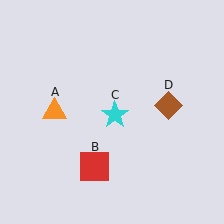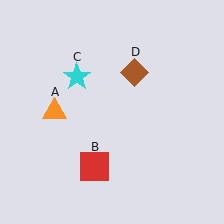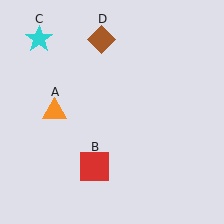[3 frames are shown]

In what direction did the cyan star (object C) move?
The cyan star (object C) moved up and to the left.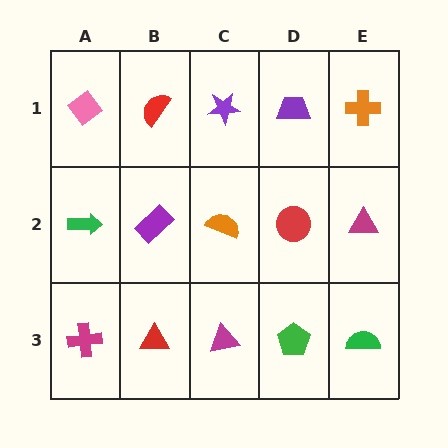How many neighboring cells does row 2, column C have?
4.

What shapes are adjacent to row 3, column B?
A purple rectangle (row 2, column B), a magenta cross (row 3, column A), a magenta triangle (row 3, column C).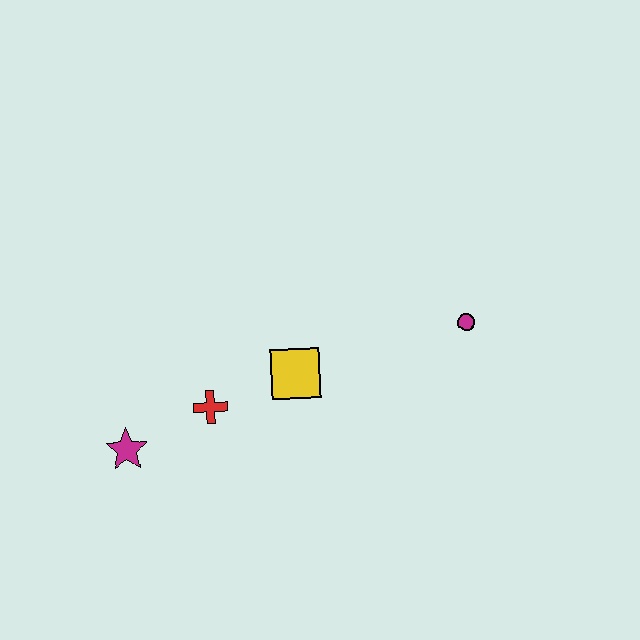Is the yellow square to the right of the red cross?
Yes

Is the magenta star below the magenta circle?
Yes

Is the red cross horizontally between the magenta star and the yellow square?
Yes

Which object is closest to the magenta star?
The red cross is closest to the magenta star.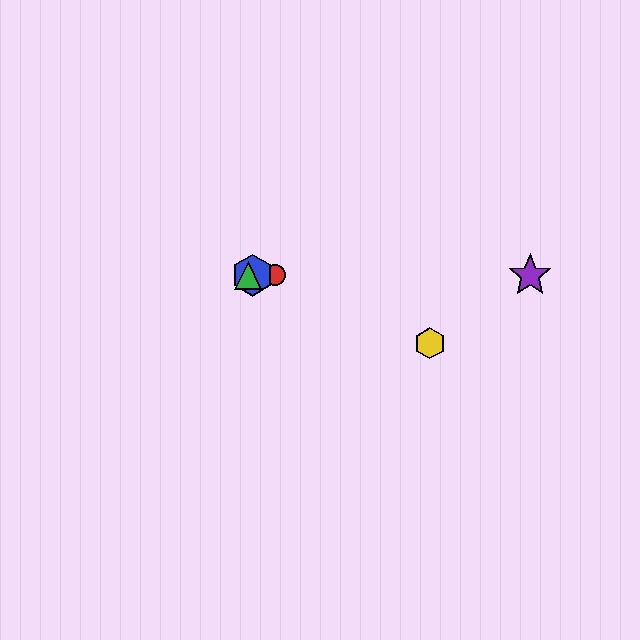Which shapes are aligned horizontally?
The red circle, the blue hexagon, the green triangle, the purple star are aligned horizontally.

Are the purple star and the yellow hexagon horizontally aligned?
No, the purple star is at y≈275 and the yellow hexagon is at y≈343.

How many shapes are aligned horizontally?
4 shapes (the red circle, the blue hexagon, the green triangle, the purple star) are aligned horizontally.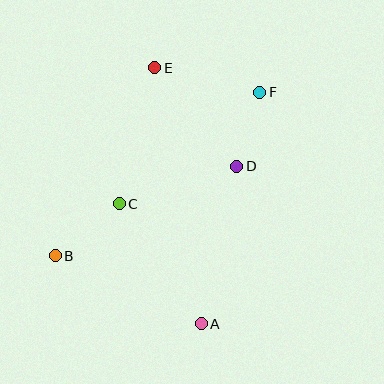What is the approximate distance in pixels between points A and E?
The distance between A and E is approximately 260 pixels.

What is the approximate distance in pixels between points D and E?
The distance between D and E is approximately 128 pixels.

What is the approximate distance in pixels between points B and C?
The distance between B and C is approximately 82 pixels.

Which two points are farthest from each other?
Points B and F are farthest from each other.